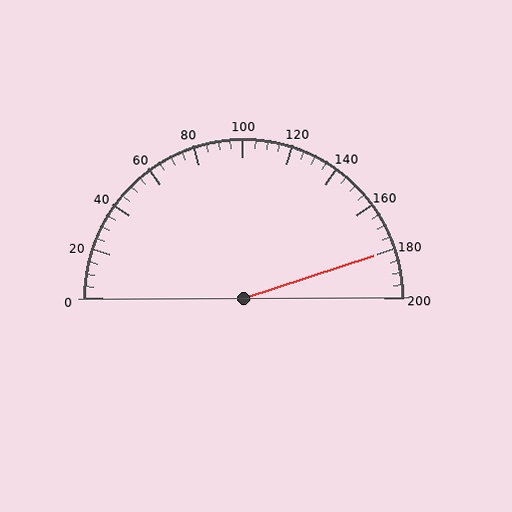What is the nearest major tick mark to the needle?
The nearest major tick mark is 180.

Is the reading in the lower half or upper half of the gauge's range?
The reading is in the upper half of the range (0 to 200).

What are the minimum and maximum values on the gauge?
The gauge ranges from 0 to 200.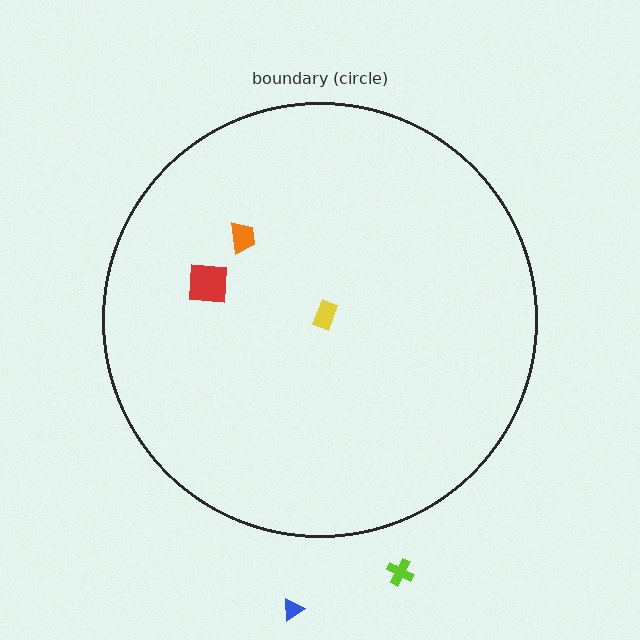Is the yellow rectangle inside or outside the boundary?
Inside.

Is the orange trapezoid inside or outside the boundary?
Inside.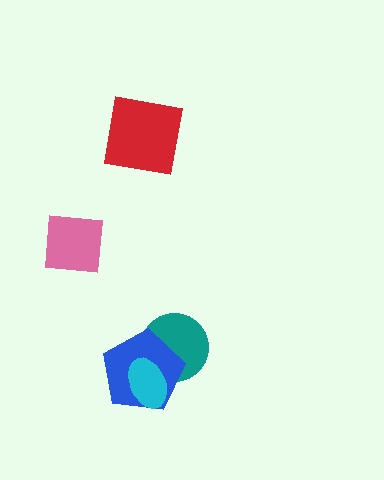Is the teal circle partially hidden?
Yes, it is partially covered by another shape.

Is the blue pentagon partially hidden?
Yes, it is partially covered by another shape.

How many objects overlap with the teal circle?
2 objects overlap with the teal circle.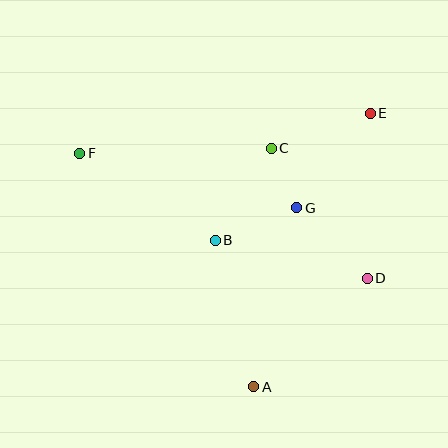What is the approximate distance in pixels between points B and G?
The distance between B and G is approximately 88 pixels.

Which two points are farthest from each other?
Points D and F are farthest from each other.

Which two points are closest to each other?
Points C and G are closest to each other.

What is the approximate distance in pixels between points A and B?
The distance between A and B is approximately 152 pixels.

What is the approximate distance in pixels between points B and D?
The distance between B and D is approximately 156 pixels.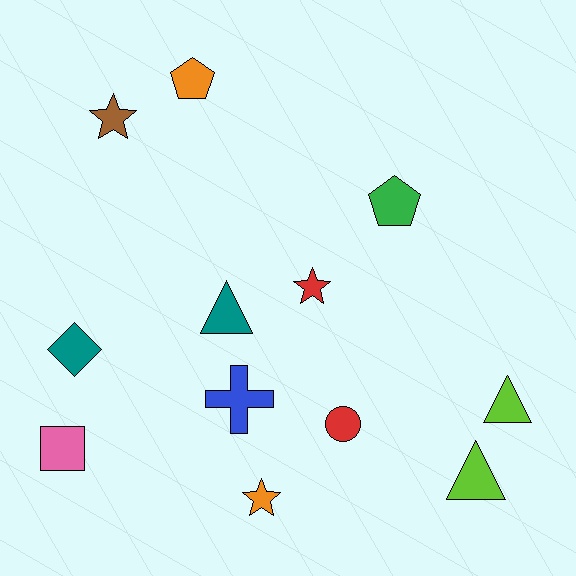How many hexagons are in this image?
There are no hexagons.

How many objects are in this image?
There are 12 objects.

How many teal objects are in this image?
There are 2 teal objects.